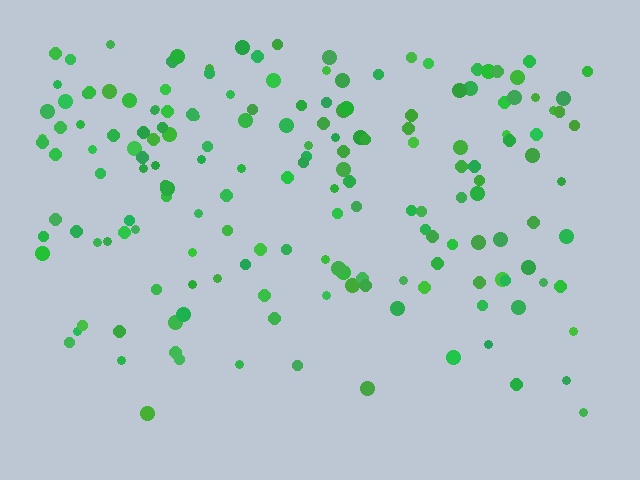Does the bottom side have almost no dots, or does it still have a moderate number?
Still a moderate number, just noticeably fewer than the top.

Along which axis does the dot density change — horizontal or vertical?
Vertical.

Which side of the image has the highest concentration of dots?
The top.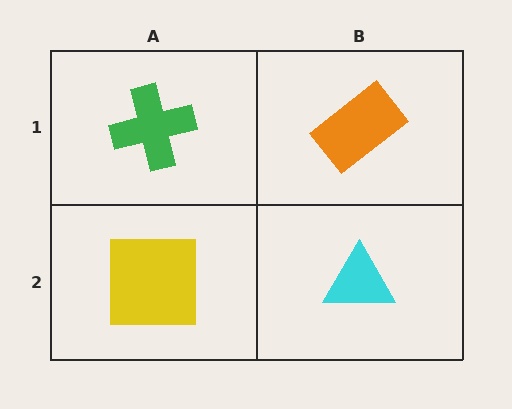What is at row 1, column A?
A green cross.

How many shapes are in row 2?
2 shapes.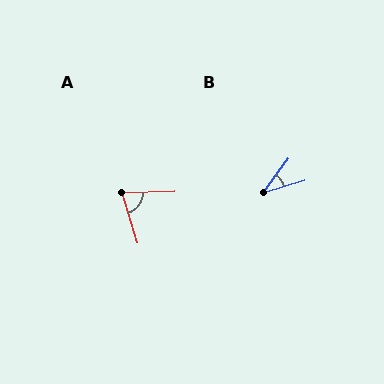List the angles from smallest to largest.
B (37°), A (75°).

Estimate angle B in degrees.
Approximately 37 degrees.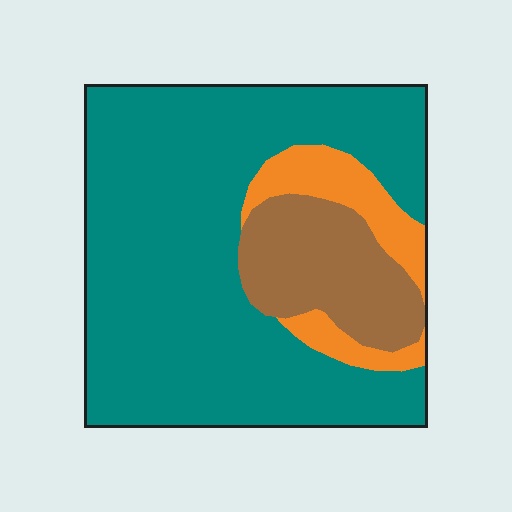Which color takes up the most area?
Teal, at roughly 70%.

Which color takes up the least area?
Orange, at roughly 10%.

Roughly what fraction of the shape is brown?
Brown takes up about one sixth (1/6) of the shape.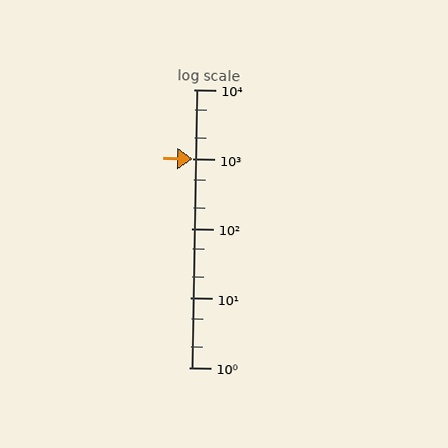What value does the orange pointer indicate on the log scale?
The pointer indicates approximately 1000.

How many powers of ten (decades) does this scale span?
The scale spans 4 decades, from 1 to 10000.